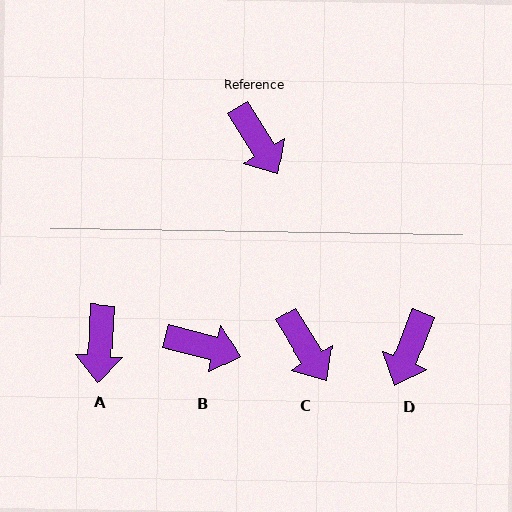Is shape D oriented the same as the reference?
No, it is off by about 53 degrees.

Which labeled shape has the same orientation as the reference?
C.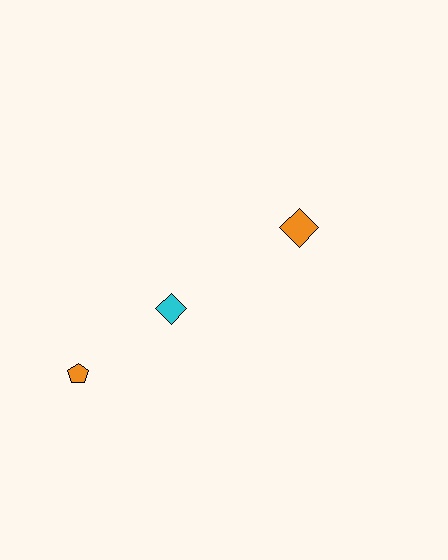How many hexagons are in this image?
There are no hexagons.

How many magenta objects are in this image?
There are no magenta objects.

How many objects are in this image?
There are 3 objects.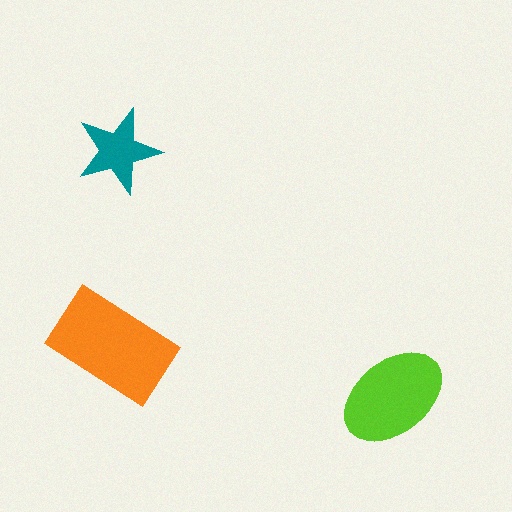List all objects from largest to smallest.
The orange rectangle, the lime ellipse, the teal star.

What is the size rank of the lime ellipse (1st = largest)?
2nd.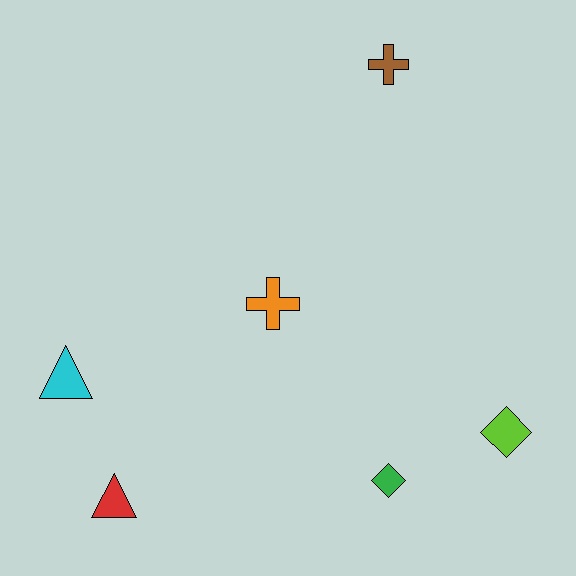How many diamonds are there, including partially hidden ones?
There are 2 diamonds.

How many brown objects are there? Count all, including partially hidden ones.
There is 1 brown object.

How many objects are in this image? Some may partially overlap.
There are 6 objects.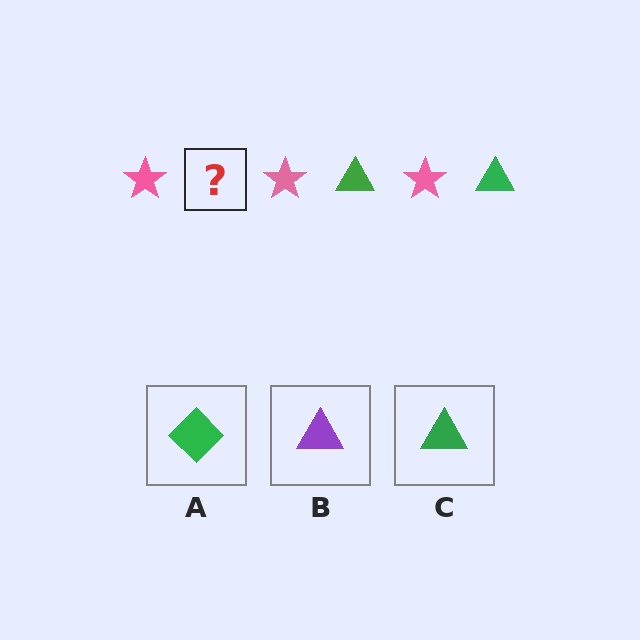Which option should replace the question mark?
Option C.